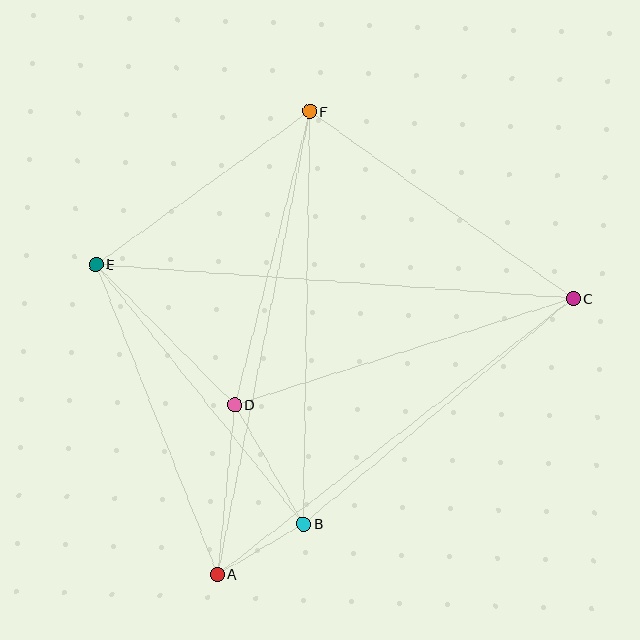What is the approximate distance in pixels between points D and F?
The distance between D and F is approximately 302 pixels.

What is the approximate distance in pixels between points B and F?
The distance between B and F is approximately 412 pixels.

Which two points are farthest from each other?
Points C and E are farthest from each other.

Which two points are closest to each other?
Points A and B are closest to each other.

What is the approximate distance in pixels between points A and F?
The distance between A and F is approximately 472 pixels.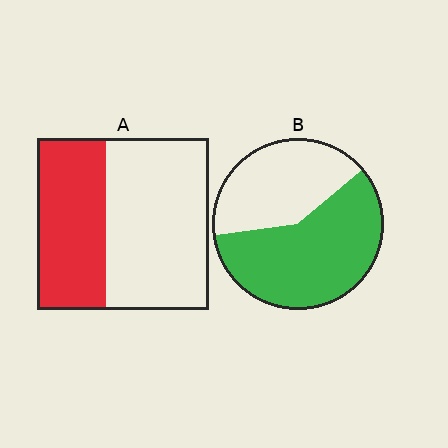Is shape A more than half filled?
No.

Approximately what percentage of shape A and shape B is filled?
A is approximately 40% and B is approximately 60%.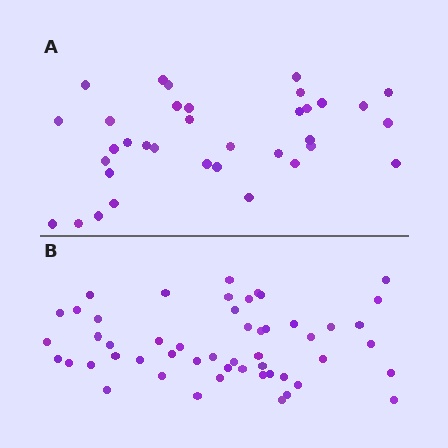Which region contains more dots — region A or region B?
Region B (the bottom region) has more dots.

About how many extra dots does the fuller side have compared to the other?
Region B has approximately 15 more dots than region A.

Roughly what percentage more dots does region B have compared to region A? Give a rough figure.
About 50% more.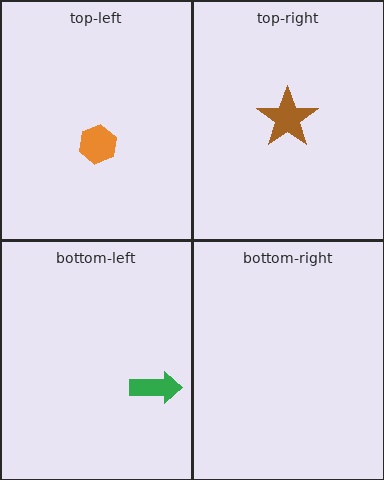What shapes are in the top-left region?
The orange hexagon.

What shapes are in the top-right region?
The brown star.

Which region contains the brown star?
The top-right region.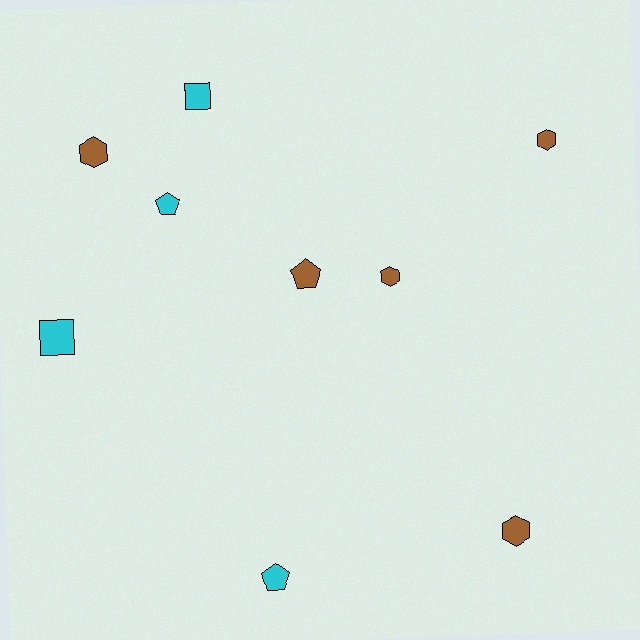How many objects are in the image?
There are 9 objects.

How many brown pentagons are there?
There is 1 brown pentagon.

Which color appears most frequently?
Brown, with 5 objects.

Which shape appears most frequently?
Hexagon, with 4 objects.